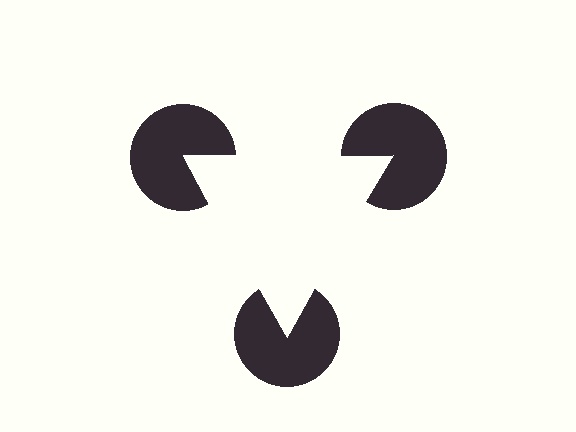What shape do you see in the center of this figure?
An illusory triangle — its edges are inferred from the aligned wedge cuts in the pac-man discs, not physically drawn.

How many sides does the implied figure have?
3 sides.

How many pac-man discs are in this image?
There are 3 — one at each vertex of the illusory triangle.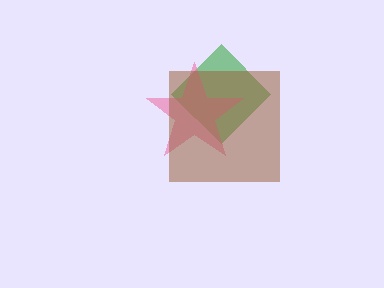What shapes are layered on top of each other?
The layered shapes are: a green diamond, a pink star, a brown square.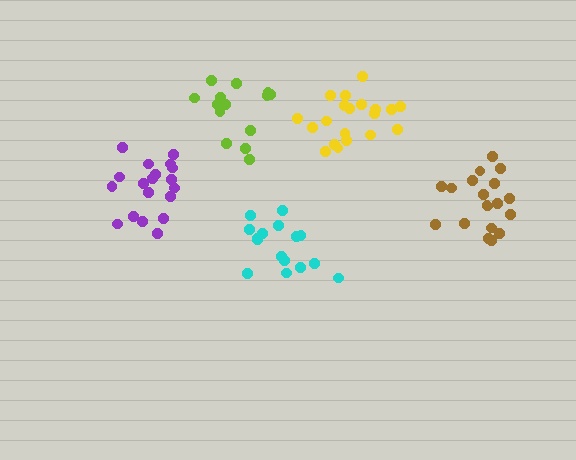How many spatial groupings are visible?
There are 5 spatial groupings.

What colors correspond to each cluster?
The clusters are colored: brown, cyan, yellow, lime, purple.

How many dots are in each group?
Group 1: 19 dots, Group 2: 16 dots, Group 3: 20 dots, Group 4: 14 dots, Group 5: 19 dots (88 total).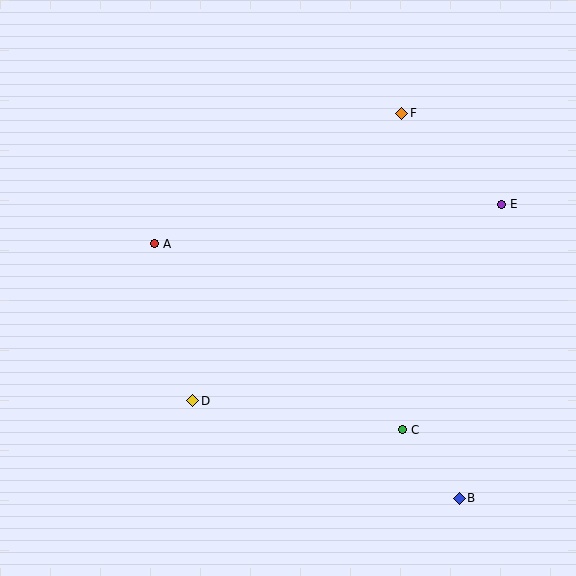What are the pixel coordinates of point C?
Point C is at (403, 430).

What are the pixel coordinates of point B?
Point B is at (459, 498).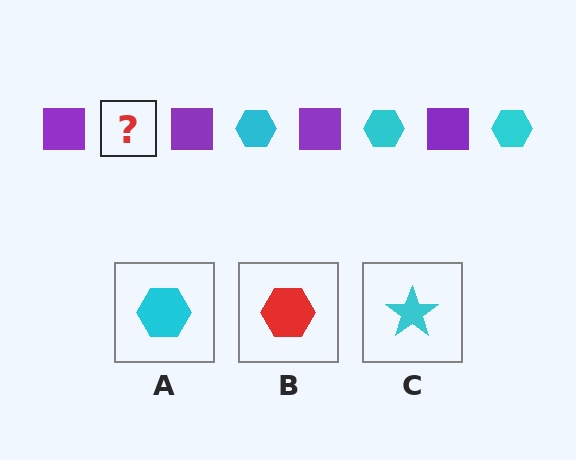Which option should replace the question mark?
Option A.